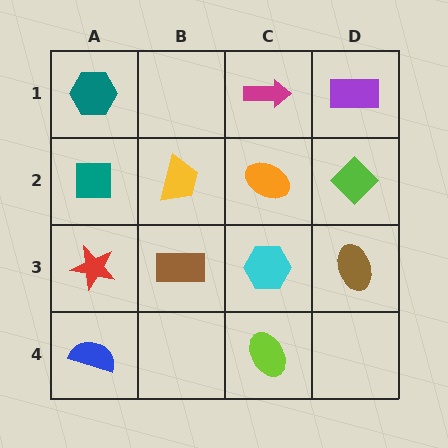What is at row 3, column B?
A brown rectangle.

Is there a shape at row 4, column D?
No, that cell is empty.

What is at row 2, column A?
A teal square.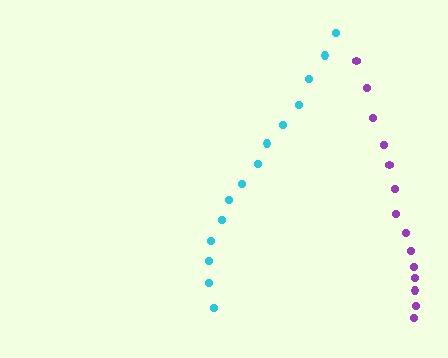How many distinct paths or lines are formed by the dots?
There are 2 distinct paths.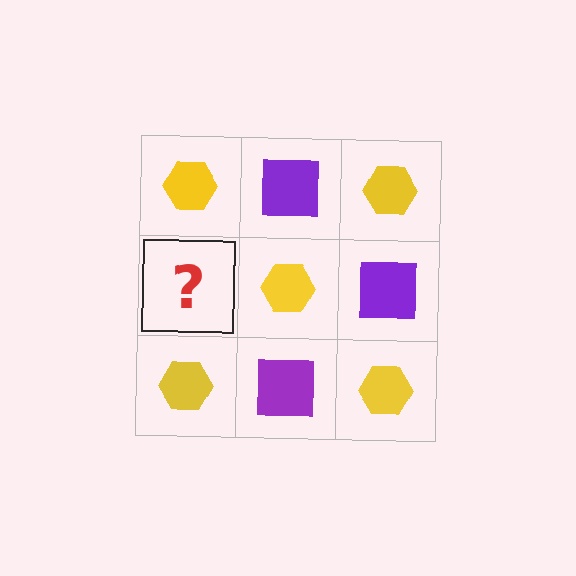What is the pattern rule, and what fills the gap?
The rule is that it alternates yellow hexagon and purple square in a checkerboard pattern. The gap should be filled with a purple square.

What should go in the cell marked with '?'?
The missing cell should contain a purple square.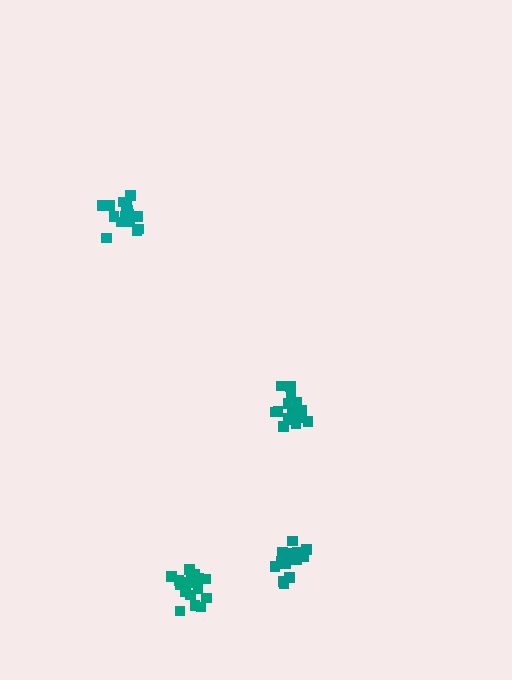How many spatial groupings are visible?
There are 4 spatial groupings.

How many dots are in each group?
Group 1: 18 dots, Group 2: 16 dots, Group 3: 14 dots, Group 4: 19 dots (67 total).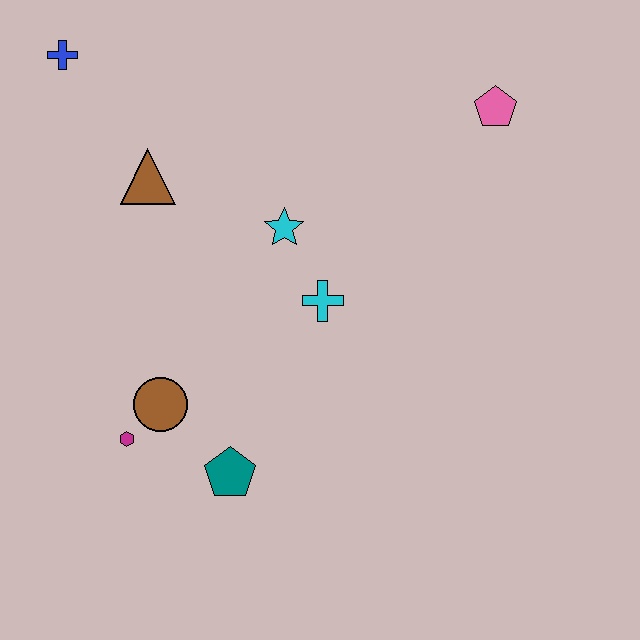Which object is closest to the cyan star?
The cyan cross is closest to the cyan star.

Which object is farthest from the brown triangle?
The pink pentagon is farthest from the brown triangle.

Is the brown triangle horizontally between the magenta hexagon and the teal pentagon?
Yes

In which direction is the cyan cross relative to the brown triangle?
The cyan cross is to the right of the brown triangle.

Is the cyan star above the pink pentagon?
No